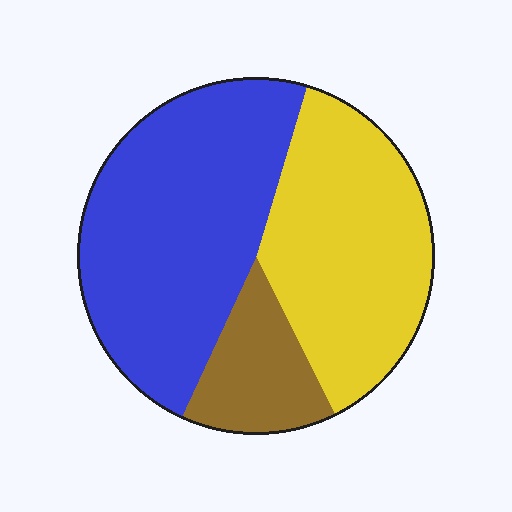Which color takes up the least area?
Brown, at roughly 15%.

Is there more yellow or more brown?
Yellow.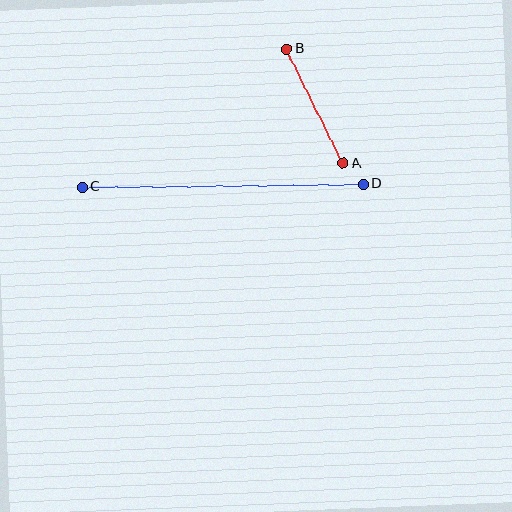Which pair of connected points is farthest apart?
Points C and D are farthest apart.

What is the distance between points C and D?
The distance is approximately 281 pixels.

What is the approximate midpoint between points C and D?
The midpoint is at approximately (223, 185) pixels.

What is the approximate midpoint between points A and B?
The midpoint is at approximately (315, 106) pixels.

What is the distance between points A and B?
The distance is approximately 127 pixels.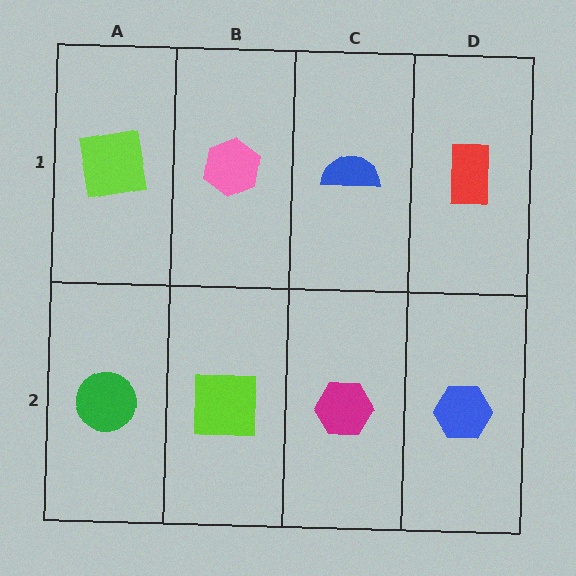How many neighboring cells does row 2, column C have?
3.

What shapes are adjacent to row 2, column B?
A pink hexagon (row 1, column B), a green circle (row 2, column A), a magenta hexagon (row 2, column C).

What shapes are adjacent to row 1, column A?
A green circle (row 2, column A), a pink hexagon (row 1, column B).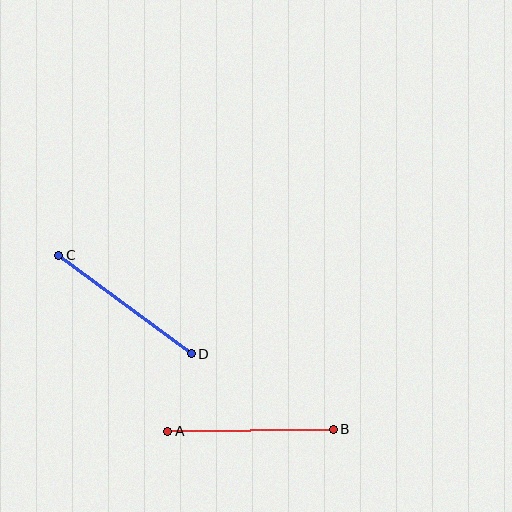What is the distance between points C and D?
The distance is approximately 165 pixels.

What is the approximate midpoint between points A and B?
The midpoint is at approximately (251, 430) pixels.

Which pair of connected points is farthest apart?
Points A and B are farthest apart.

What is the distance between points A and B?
The distance is approximately 165 pixels.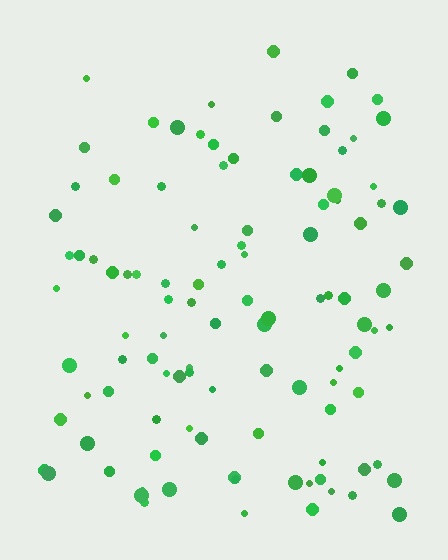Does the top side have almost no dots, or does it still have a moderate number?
Still a moderate number, just noticeably fewer than the bottom.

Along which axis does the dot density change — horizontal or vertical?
Vertical.